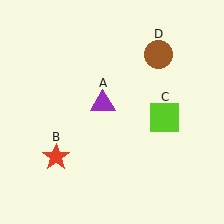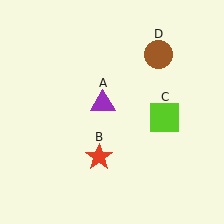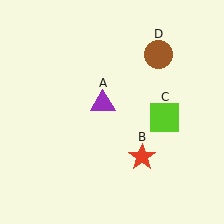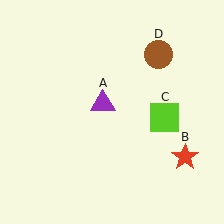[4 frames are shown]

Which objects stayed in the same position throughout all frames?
Purple triangle (object A) and lime square (object C) and brown circle (object D) remained stationary.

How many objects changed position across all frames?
1 object changed position: red star (object B).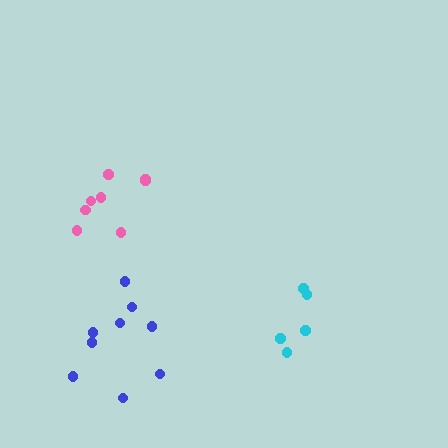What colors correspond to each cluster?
The clusters are colored: blue, pink, cyan.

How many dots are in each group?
Group 1: 9 dots, Group 2: 8 dots, Group 3: 5 dots (22 total).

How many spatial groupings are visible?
There are 3 spatial groupings.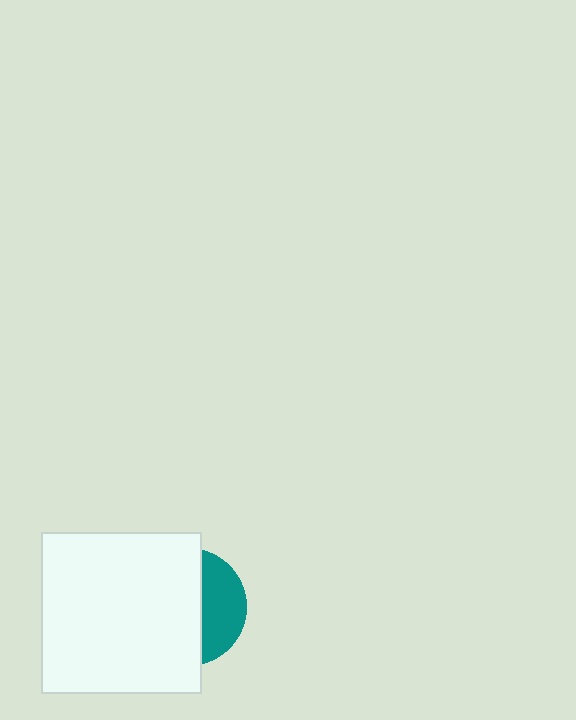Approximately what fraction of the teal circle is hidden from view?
Roughly 64% of the teal circle is hidden behind the white square.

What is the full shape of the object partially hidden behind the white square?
The partially hidden object is a teal circle.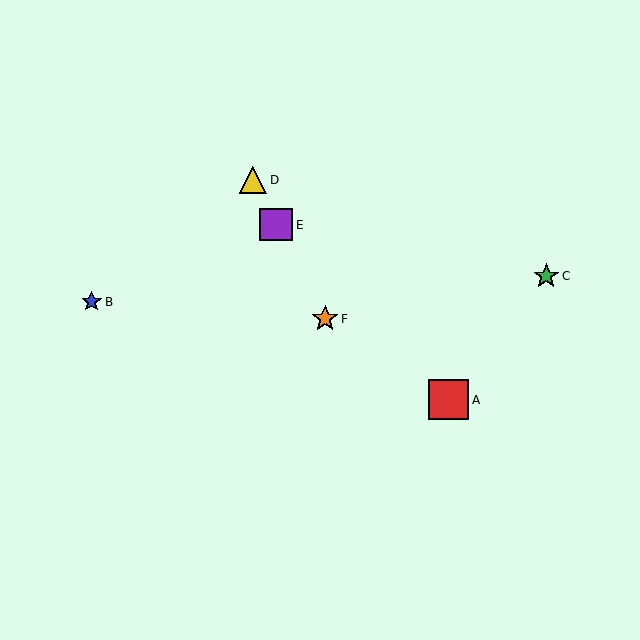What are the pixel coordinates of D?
Object D is at (253, 180).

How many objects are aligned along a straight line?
3 objects (D, E, F) are aligned along a straight line.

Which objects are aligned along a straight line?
Objects D, E, F are aligned along a straight line.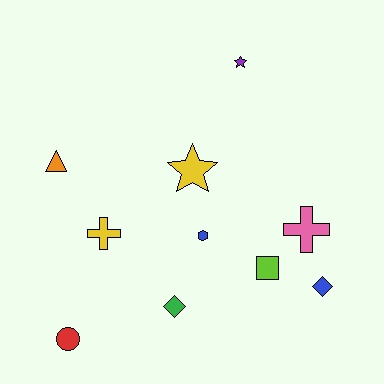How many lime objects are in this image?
There is 1 lime object.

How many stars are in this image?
There are 2 stars.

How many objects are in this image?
There are 10 objects.